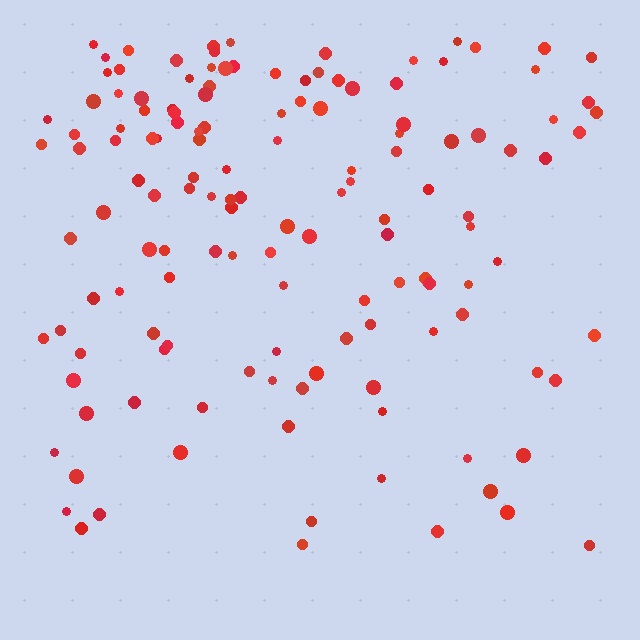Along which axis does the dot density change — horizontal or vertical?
Vertical.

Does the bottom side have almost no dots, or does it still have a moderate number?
Still a moderate number, just noticeably fewer than the top.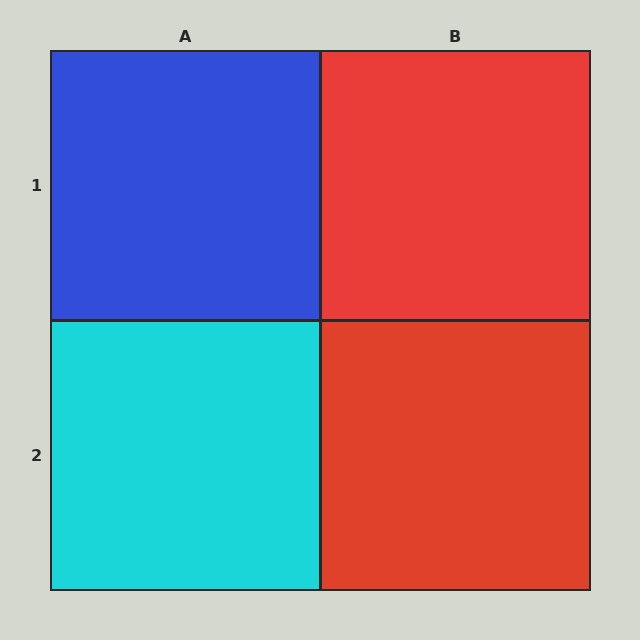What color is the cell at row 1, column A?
Blue.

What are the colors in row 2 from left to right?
Cyan, red.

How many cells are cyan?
1 cell is cyan.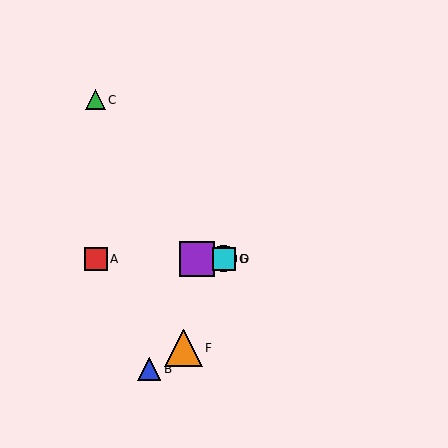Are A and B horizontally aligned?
No, A is at y≈259 and B is at y≈369.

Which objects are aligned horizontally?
Objects A, D, E, G are aligned horizontally.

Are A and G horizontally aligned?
Yes, both are at y≈259.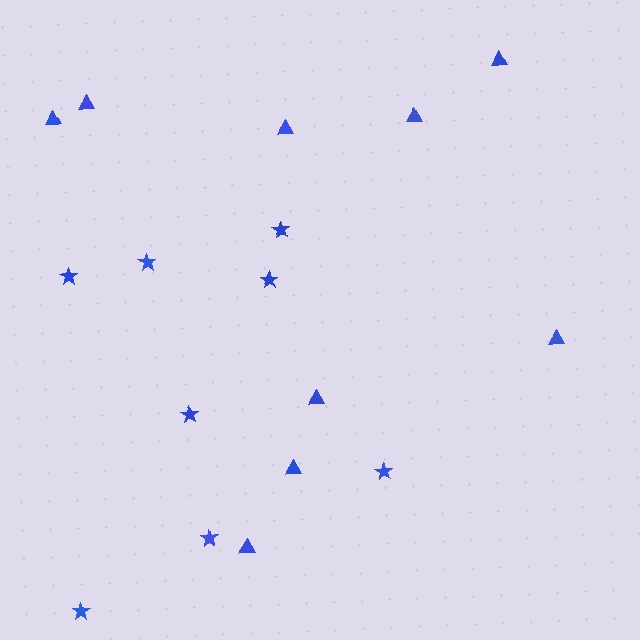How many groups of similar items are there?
There are 2 groups: one group of stars (8) and one group of triangles (9).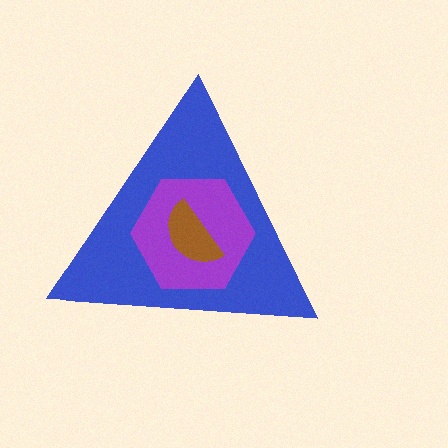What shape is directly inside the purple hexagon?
The brown semicircle.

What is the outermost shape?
The blue triangle.